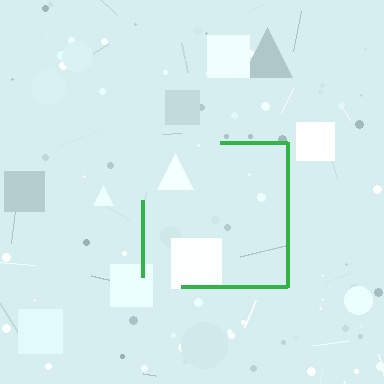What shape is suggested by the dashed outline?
The dashed outline suggests a square.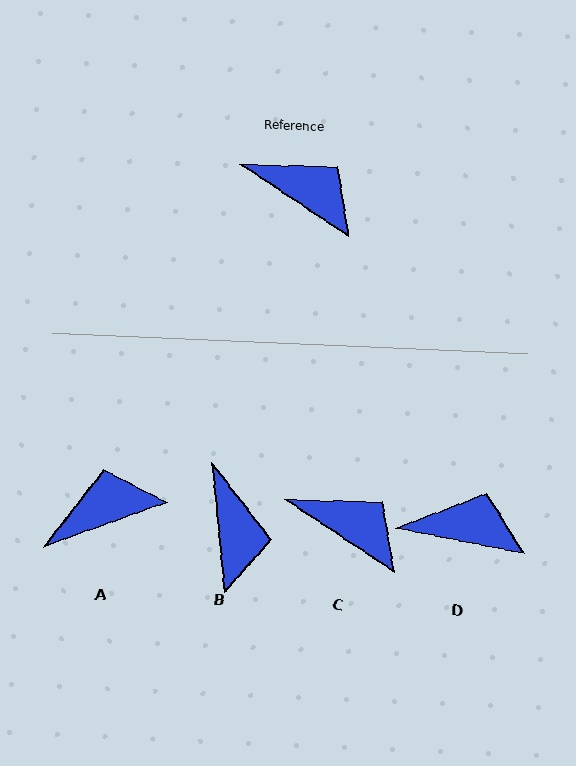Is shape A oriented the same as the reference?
No, it is off by about 53 degrees.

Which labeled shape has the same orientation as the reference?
C.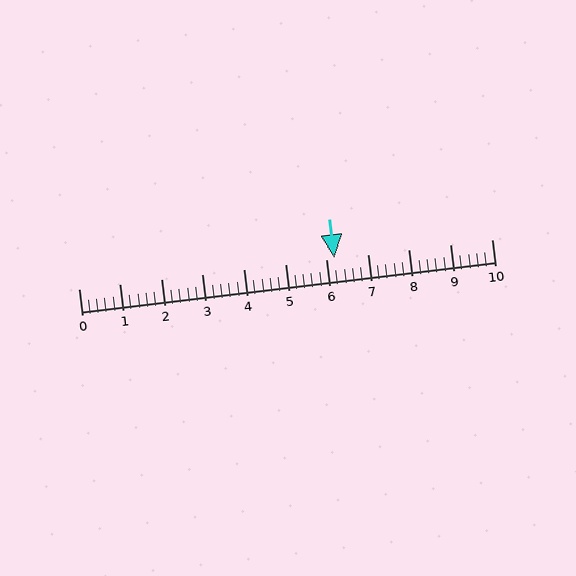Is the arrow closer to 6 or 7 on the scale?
The arrow is closer to 6.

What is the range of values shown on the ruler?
The ruler shows values from 0 to 10.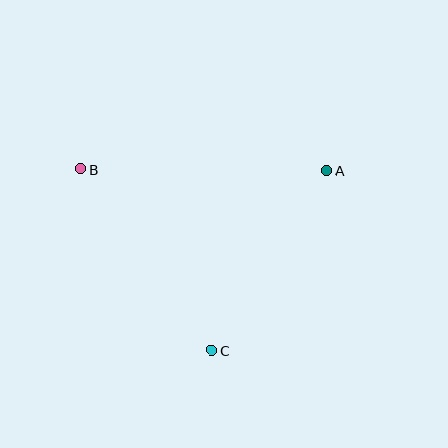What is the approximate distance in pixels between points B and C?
The distance between B and C is approximately 224 pixels.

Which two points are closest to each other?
Points A and C are closest to each other.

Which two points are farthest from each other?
Points A and B are farthest from each other.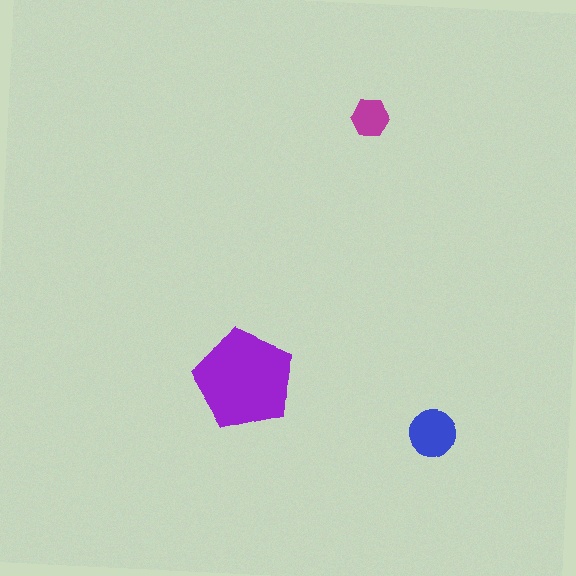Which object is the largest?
The purple pentagon.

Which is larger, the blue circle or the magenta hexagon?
The blue circle.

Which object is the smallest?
The magenta hexagon.